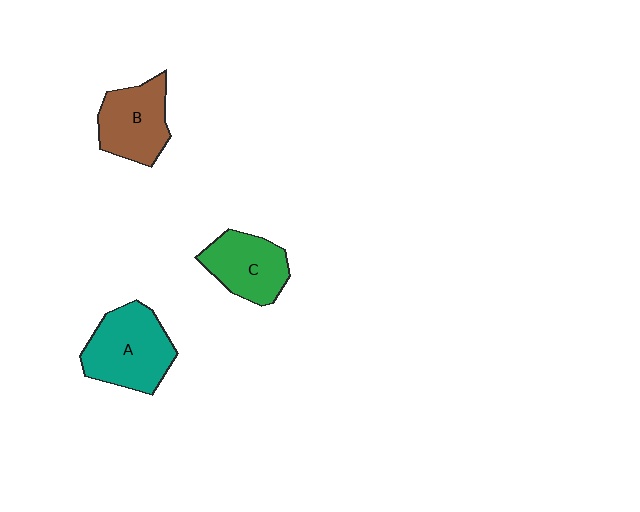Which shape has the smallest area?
Shape C (green).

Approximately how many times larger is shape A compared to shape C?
Approximately 1.3 times.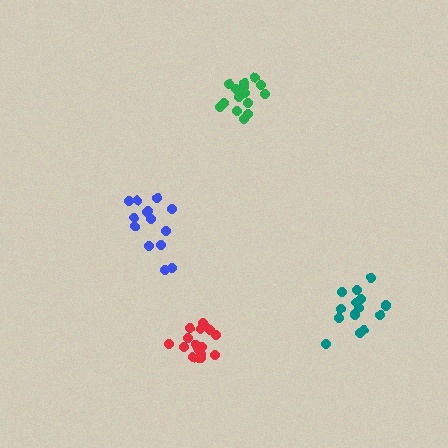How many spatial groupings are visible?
There are 4 spatial groupings.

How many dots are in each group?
Group 1: 16 dots, Group 2: 14 dots, Group 3: 15 dots, Group 4: 18 dots (63 total).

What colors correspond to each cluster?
The clusters are colored: teal, blue, green, red.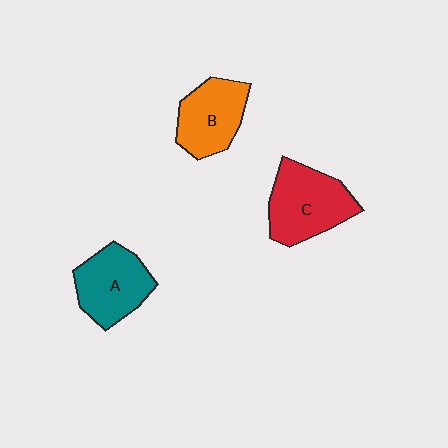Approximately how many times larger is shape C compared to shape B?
Approximately 1.2 times.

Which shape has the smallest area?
Shape B (orange).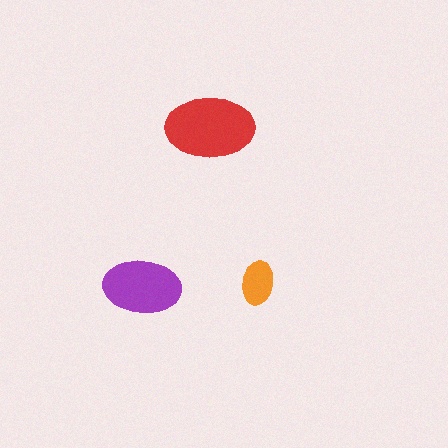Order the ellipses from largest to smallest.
the red one, the purple one, the orange one.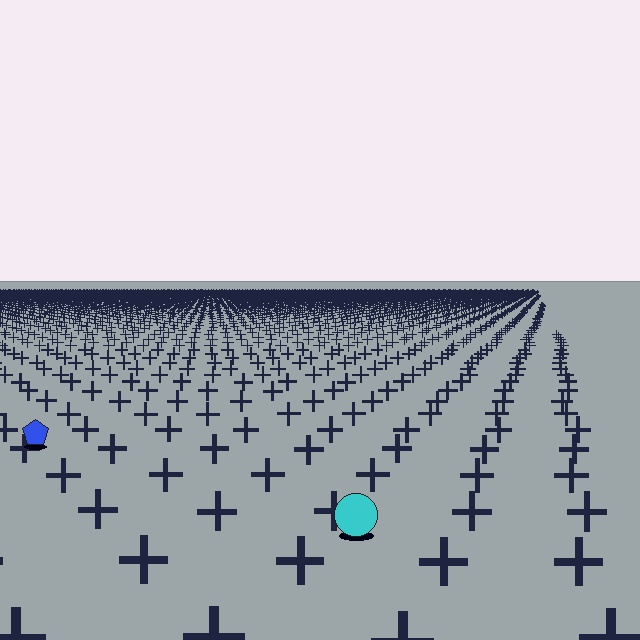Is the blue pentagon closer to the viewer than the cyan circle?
No. The cyan circle is closer — you can tell from the texture gradient: the ground texture is coarser near it.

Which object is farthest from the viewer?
The blue pentagon is farthest from the viewer. It appears smaller and the ground texture around it is denser.